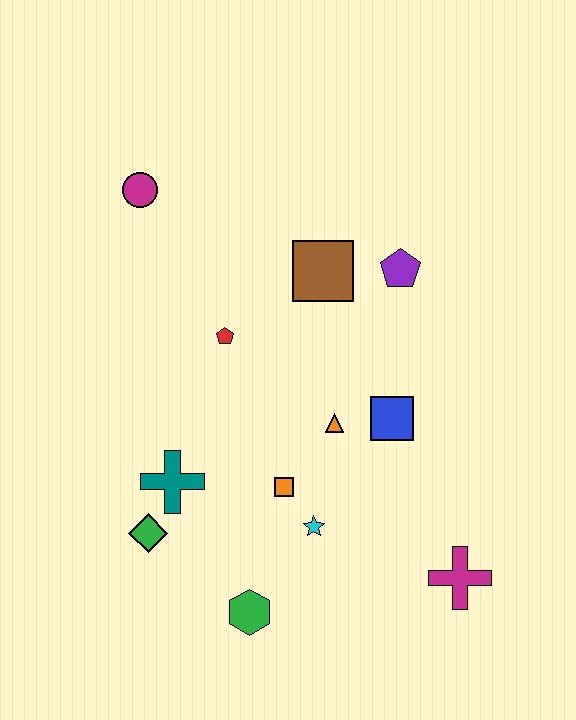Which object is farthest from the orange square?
The magenta circle is farthest from the orange square.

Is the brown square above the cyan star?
Yes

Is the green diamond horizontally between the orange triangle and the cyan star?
No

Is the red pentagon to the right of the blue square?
No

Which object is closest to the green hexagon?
The cyan star is closest to the green hexagon.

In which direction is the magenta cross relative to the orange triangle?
The magenta cross is below the orange triangle.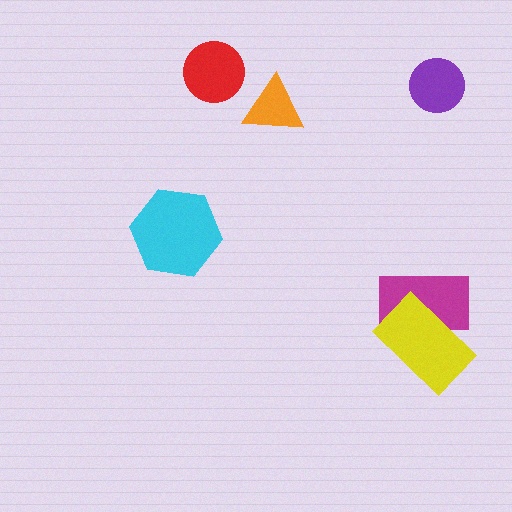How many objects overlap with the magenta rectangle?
1 object overlaps with the magenta rectangle.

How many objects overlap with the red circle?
0 objects overlap with the red circle.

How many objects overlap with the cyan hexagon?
0 objects overlap with the cyan hexagon.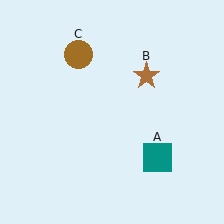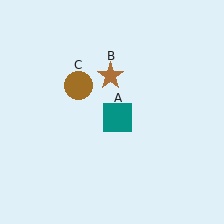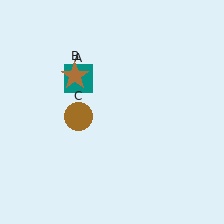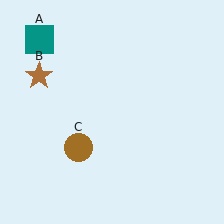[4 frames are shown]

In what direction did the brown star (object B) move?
The brown star (object B) moved left.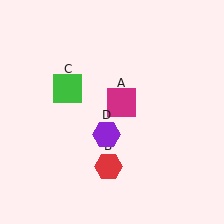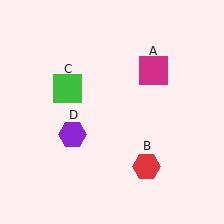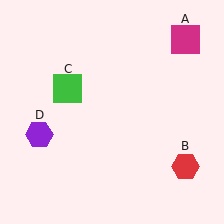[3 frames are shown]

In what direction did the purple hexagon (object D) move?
The purple hexagon (object D) moved left.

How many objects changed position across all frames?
3 objects changed position: magenta square (object A), red hexagon (object B), purple hexagon (object D).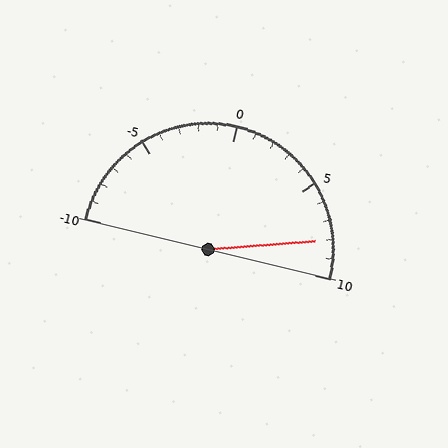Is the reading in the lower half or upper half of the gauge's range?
The reading is in the upper half of the range (-10 to 10).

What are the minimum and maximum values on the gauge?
The gauge ranges from -10 to 10.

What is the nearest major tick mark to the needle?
The nearest major tick mark is 10.